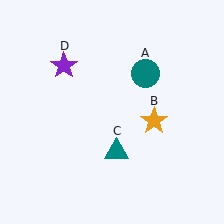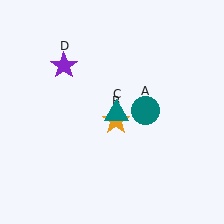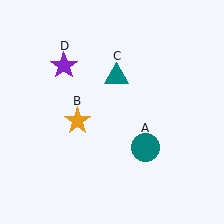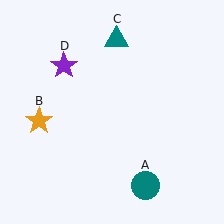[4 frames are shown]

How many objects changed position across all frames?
3 objects changed position: teal circle (object A), orange star (object B), teal triangle (object C).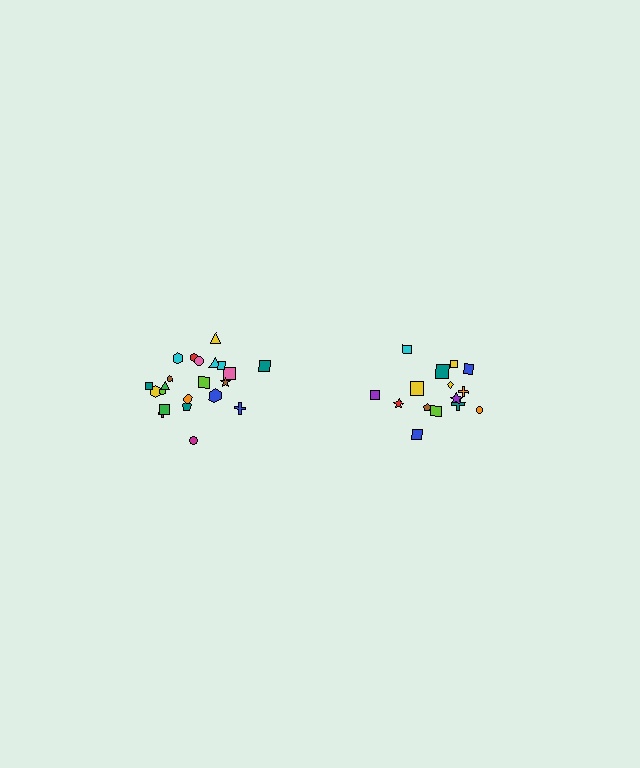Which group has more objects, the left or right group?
The left group.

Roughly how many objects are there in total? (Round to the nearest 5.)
Roughly 35 objects in total.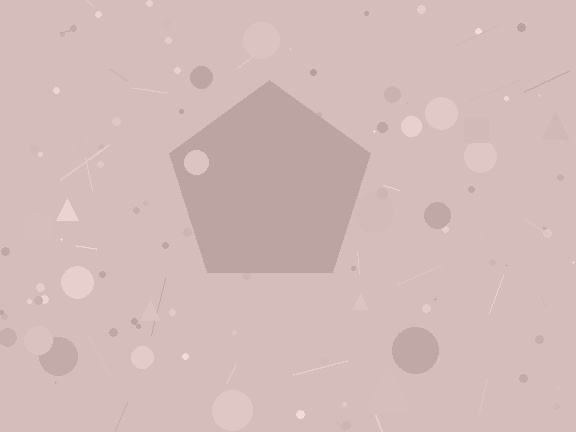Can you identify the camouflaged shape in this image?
The camouflaged shape is a pentagon.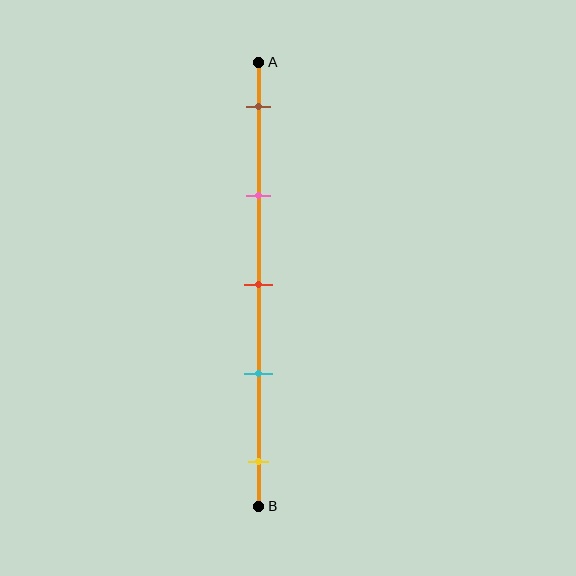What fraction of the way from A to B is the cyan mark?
The cyan mark is approximately 70% (0.7) of the way from A to B.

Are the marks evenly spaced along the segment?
Yes, the marks are approximately evenly spaced.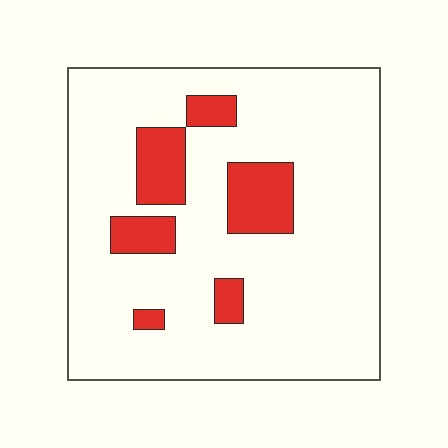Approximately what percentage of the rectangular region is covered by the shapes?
Approximately 15%.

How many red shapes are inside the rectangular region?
6.